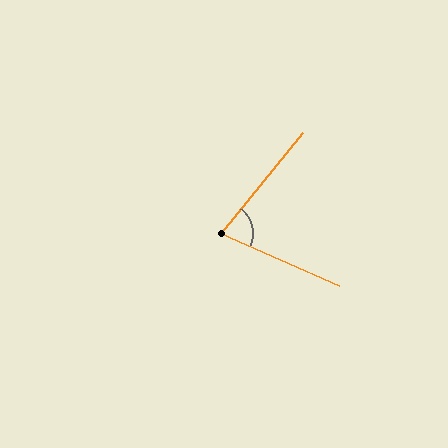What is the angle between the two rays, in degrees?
Approximately 75 degrees.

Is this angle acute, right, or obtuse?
It is acute.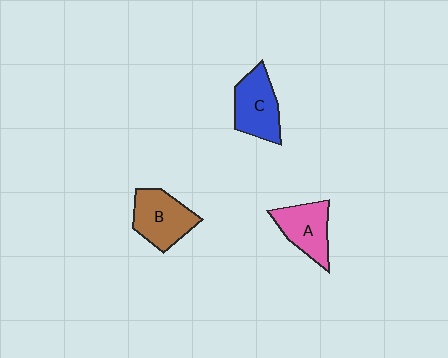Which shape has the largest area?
Shape B (brown).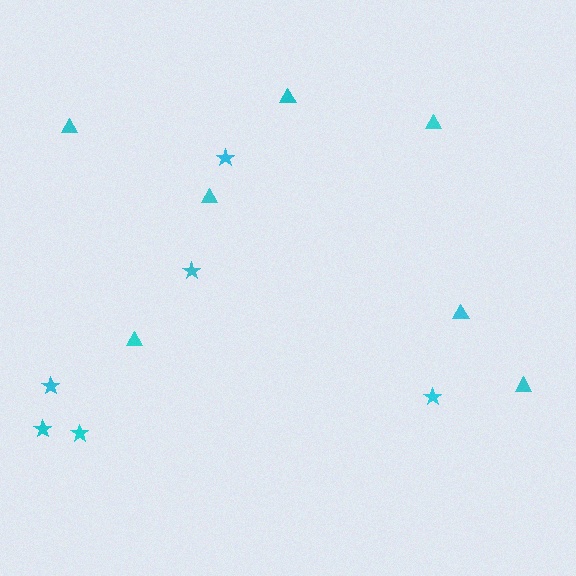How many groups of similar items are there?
There are 2 groups: one group of triangles (7) and one group of stars (6).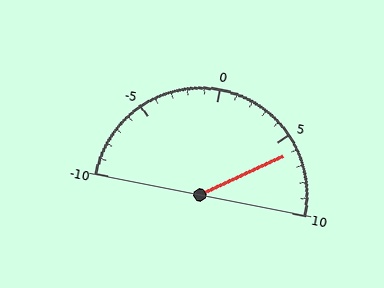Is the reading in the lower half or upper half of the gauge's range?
The reading is in the upper half of the range (-10 to 10).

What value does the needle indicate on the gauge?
The needle indicates approximately 6.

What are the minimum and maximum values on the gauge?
The gauge ranges from -10 to 10.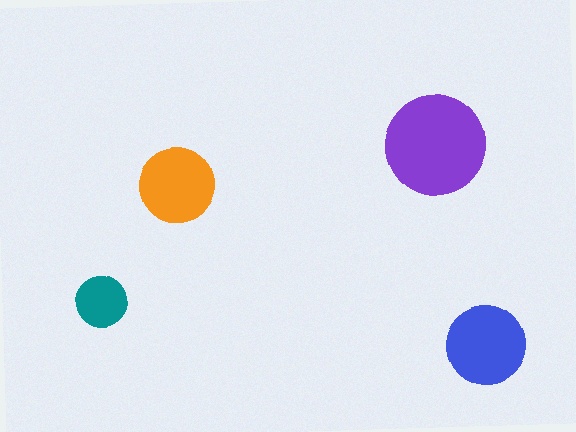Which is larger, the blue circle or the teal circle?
The blue one.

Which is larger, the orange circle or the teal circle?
The orange one.